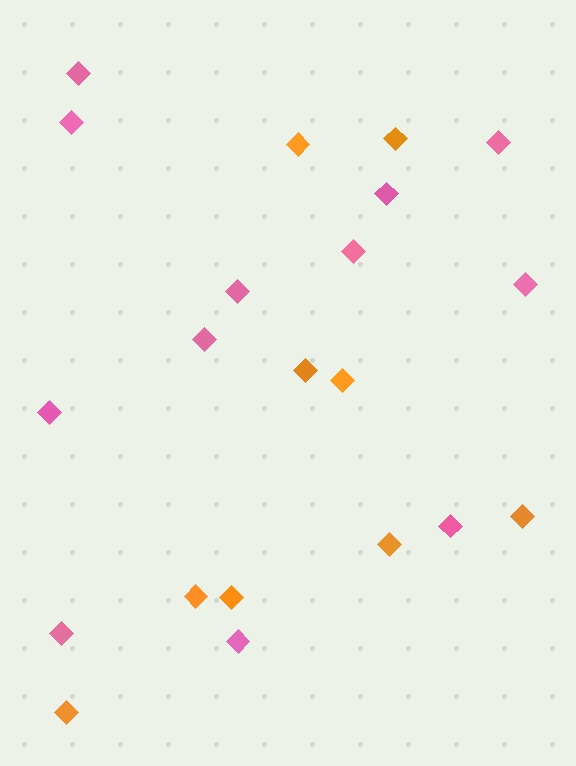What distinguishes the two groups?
There are 2 groups: one group of pink diamonds (12) and one group of orange diamonds (9).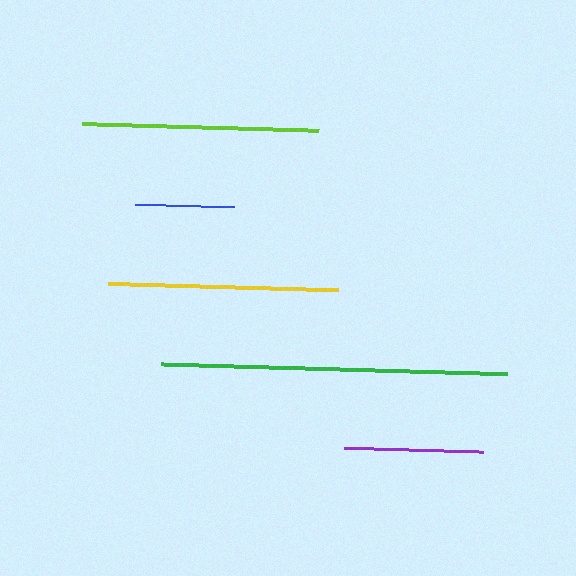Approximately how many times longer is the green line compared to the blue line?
The green line is approximately 3.5 times the length of the blue line.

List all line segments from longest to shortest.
From longest to shortest: green, lime, yellow, purple, blue.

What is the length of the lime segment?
The lime segment is approximately 237 pixels long.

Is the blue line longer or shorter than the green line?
The green line is longer than the blue line.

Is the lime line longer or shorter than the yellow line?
The lime line is longer than the yellow line.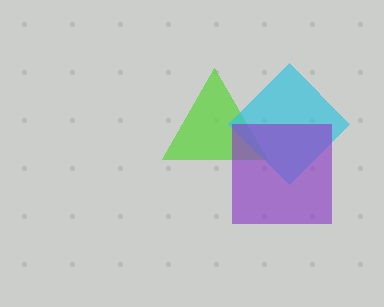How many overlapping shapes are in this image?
There are 3 overlapping shapes in the image.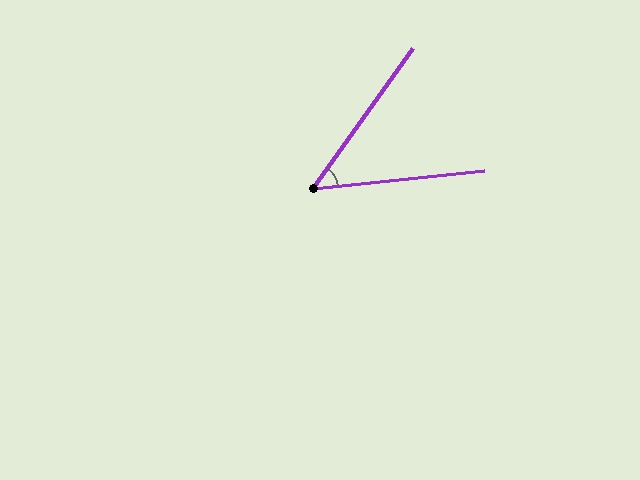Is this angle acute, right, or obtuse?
It is acute.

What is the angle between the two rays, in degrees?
Approximately 49 degrees.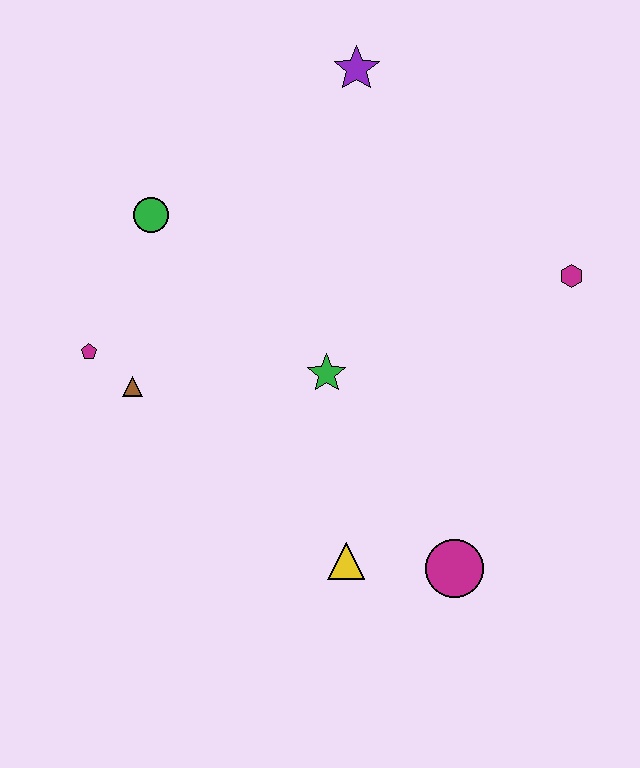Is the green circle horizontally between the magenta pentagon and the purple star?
Yes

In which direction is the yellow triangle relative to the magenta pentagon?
The yellow triangle is to the right of the magenta pentagon.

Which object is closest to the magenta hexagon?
The green star is closest to the magenta hexagon.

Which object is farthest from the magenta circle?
The purple star is farthest from the magenta circle.